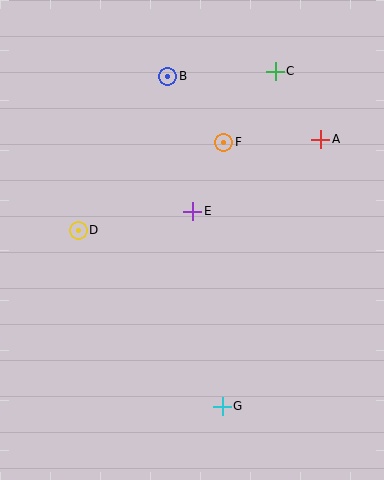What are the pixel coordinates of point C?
Point C is at (275, 71).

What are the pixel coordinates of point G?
Point G is at (222, 406).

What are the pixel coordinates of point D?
Point D is at (78, 230).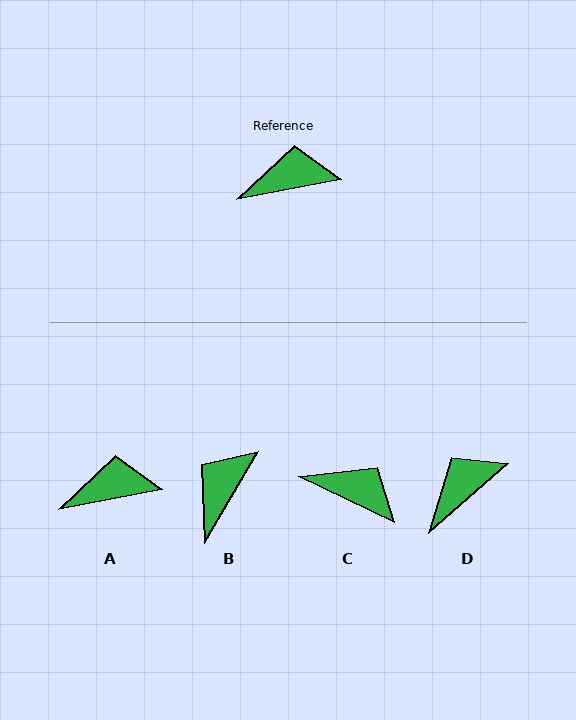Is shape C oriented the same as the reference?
No, it is off by about 37 degrees.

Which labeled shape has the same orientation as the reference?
A.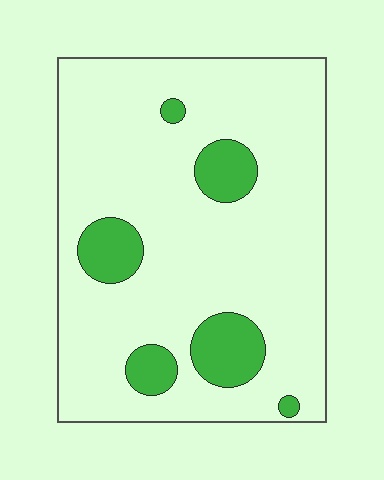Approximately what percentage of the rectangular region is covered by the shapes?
Approximately 15%.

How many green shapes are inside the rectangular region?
6.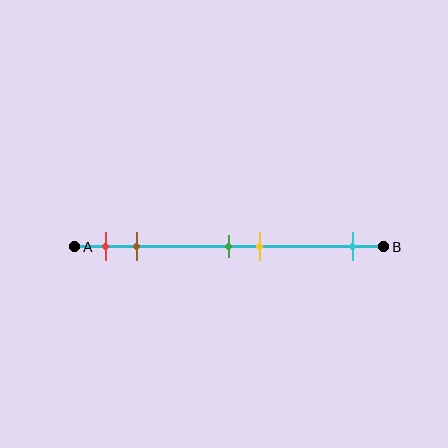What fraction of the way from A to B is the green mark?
The green mark is approximately 50% (0.5) of the way from A to B.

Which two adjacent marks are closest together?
The green and yellow marks are the closest adjacent pair.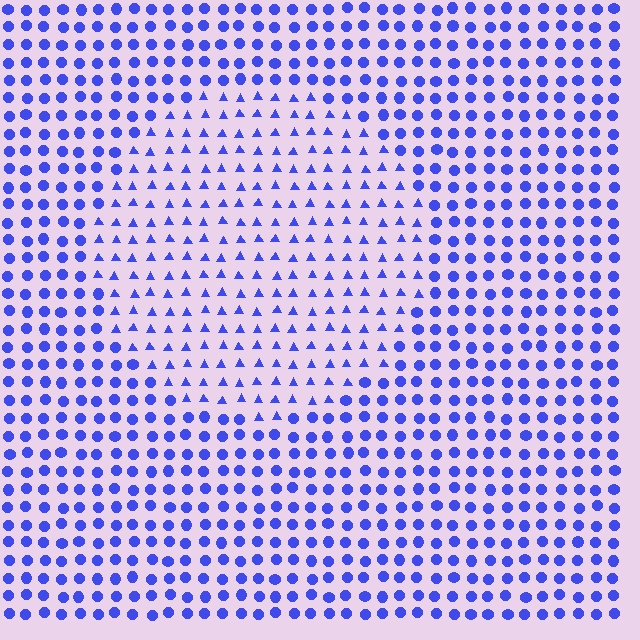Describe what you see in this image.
The image is filled with small blue elements arranged in a uniform grid. A circle-shaped region contains triangles, while the surrounding area contains circles. The boundary is defined purely by the change in element shape.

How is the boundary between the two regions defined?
The boundary is defined by a change in element shape: triangles inside vs. circles outside. All elements share the same color and spacing.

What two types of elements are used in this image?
The image uses triangles inside the circle region and circles outside it.